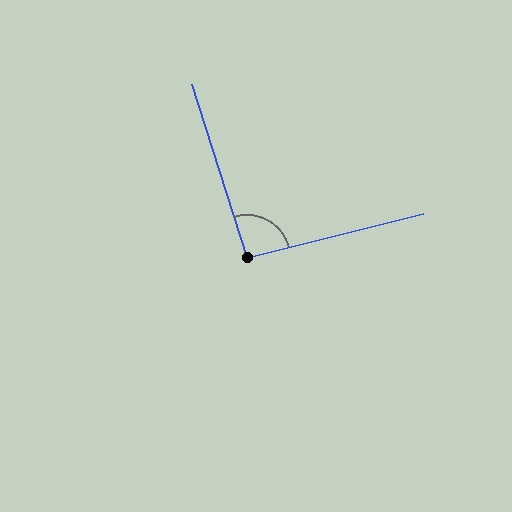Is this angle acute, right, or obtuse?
It is approximately a right angle.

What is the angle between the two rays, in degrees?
Approximately 94 degrees.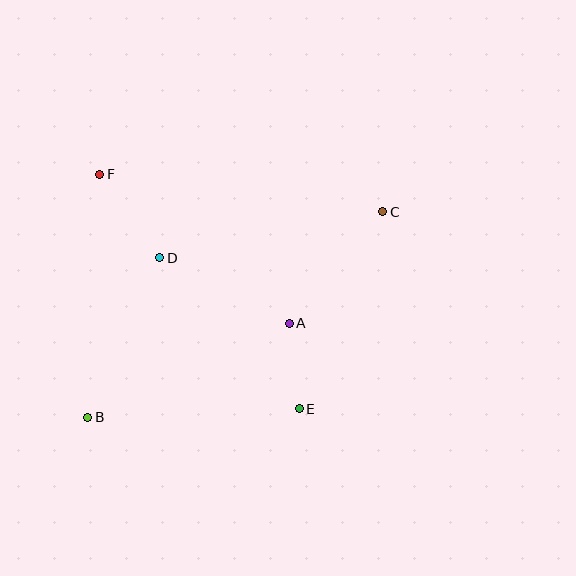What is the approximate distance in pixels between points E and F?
The distance between E and F is approximately 308 pixels.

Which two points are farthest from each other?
Points B and C are farthest from each other.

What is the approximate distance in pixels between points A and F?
The distance between A and F is approximately 241 pixels.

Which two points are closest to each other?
Points A and E are closest to each other.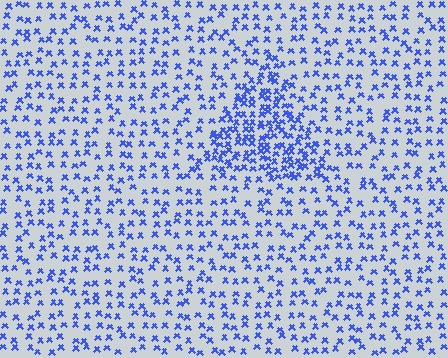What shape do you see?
I see a triangle.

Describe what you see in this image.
The image contains small blue elements arranged at two different densities. A triangle-shaped region is visible where the elements are more densely packed than the surrounding area.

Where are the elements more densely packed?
The elements are more densely packed inside the triangle boundary.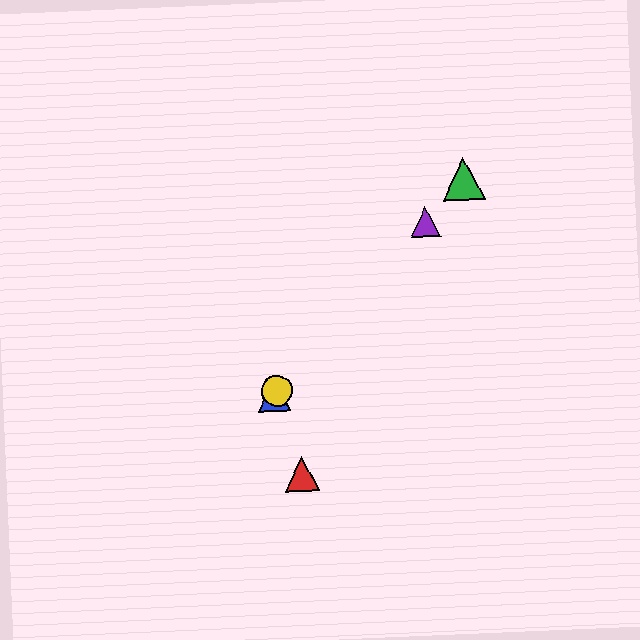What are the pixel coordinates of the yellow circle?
The yellow circle is at (277, 391).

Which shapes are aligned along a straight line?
The blue triangle, the green triangle, the yellow circle, the purple triangle are aligned along a straight line.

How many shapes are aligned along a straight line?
4 shapes (the blue triangle, the green triangle, the yellow circle, the purple triangle) are aligned along a straight line.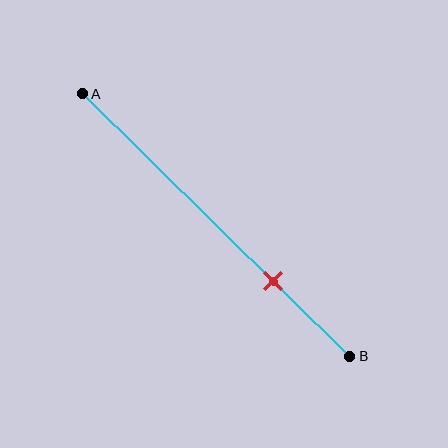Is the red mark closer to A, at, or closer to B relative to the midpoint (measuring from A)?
The red mark is closer to point B than the midpoint of segment AB.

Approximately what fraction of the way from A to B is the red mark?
The red mark is approximately 70% of the way from A to B.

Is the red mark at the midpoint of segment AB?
No, the mark is at about 70% from A, not at the 50% midpoint.